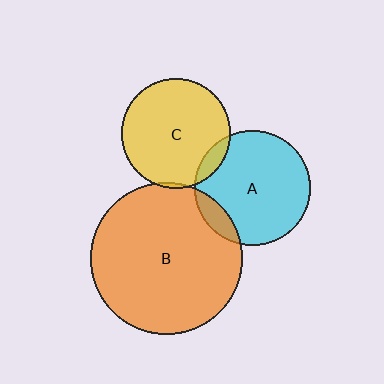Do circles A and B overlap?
Yes.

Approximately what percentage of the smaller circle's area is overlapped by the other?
Approximately 10%.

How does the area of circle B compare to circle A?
Approximately 1.7 times.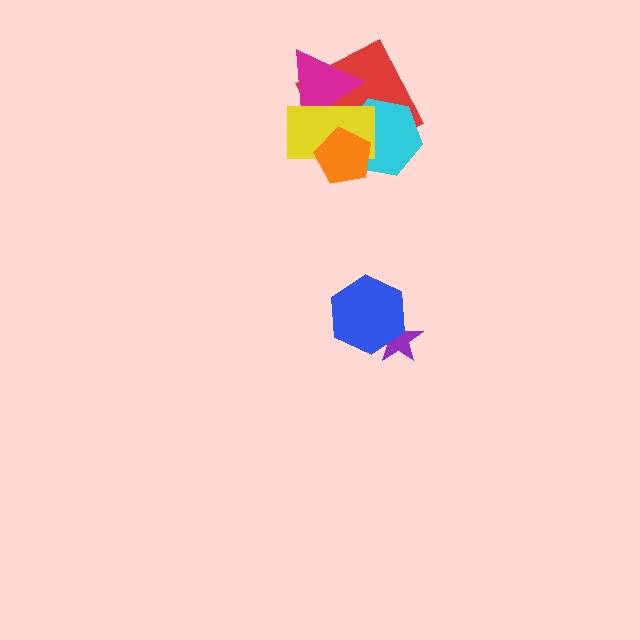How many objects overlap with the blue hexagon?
1 object overlaps with the blue hexagon.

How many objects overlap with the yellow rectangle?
4 objects overlap with the yellow rectangle.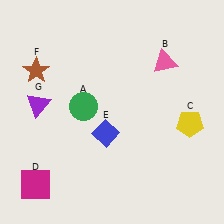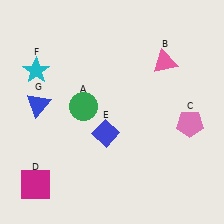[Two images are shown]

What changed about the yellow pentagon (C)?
In Image 1, C is yellow. In Image 2, it changed to pink.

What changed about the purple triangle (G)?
In Image 1, G is purple. In Image 2, it changed to blue.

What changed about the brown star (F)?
In Image 1, F is brown. In Image 2, it changed to cyan.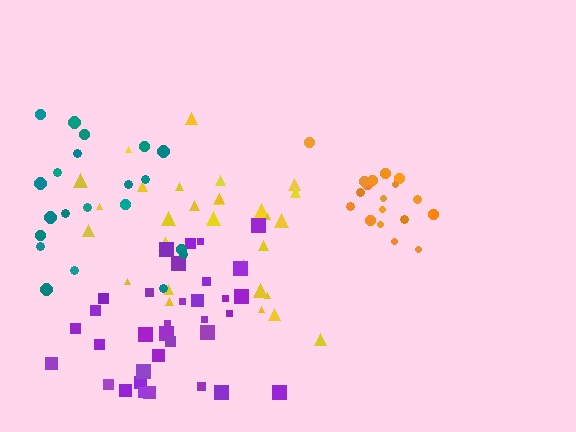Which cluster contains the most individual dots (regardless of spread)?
Purple (35).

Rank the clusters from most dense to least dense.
orange, purple, yellow, teal.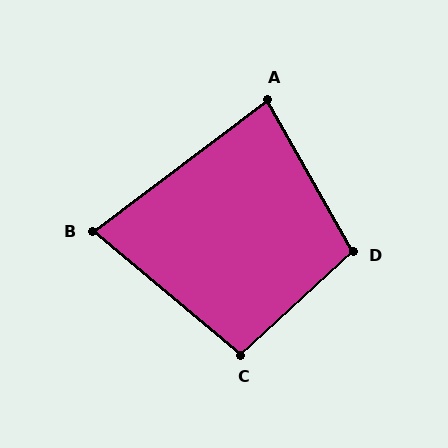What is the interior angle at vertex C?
Approximately 98 degrees (obtuse).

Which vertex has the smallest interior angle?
B, at approximately 77 degrees.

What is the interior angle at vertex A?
Approximately 82 degrees (acute).